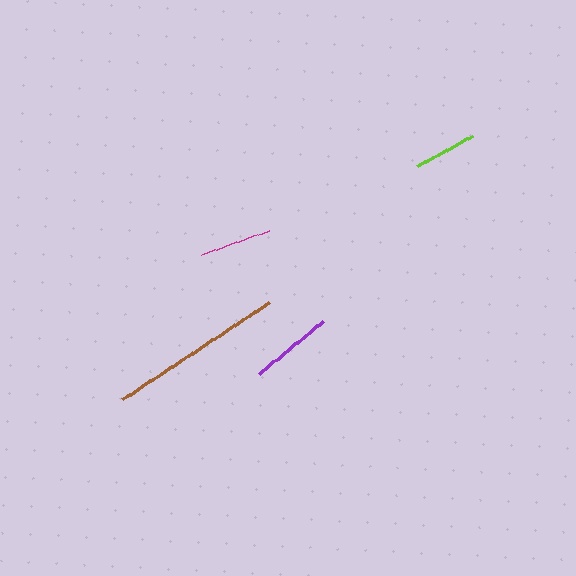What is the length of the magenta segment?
The magenta segment is approximately 71 pixels long.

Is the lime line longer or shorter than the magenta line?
The magenta line is longer than the lime line.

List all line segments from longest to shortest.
From longest to shortest: brown, purple, magenta, lime.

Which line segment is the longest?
The brown line is the longest at approximately 176 pixels.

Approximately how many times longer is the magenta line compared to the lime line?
The magenta line is approximately 1.1 times the length of the lime line.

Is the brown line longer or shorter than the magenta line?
The brown line is longer than the magenta line.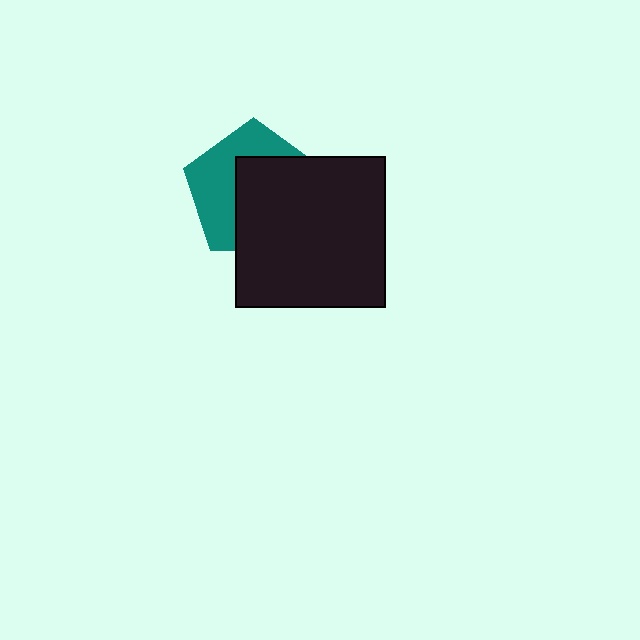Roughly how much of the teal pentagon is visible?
A small part of it is visible (roughly 45%).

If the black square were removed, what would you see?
You would see the complete teal pentagon.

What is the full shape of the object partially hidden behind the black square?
The partially hidden object is a teal pentagon.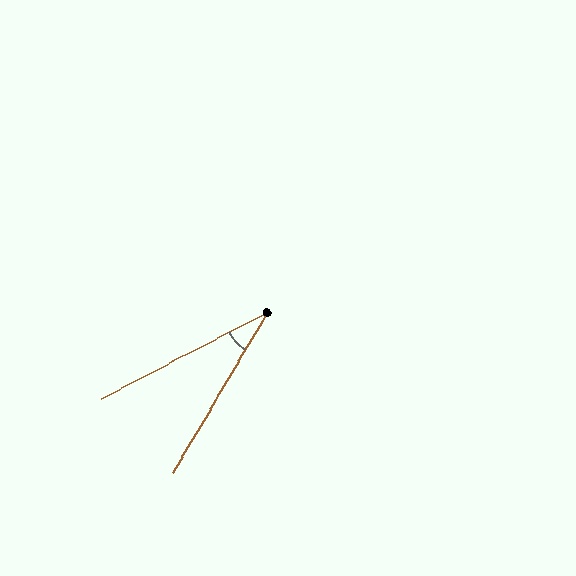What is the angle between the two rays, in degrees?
Approximately 32 degrees.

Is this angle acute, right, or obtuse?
It is acute.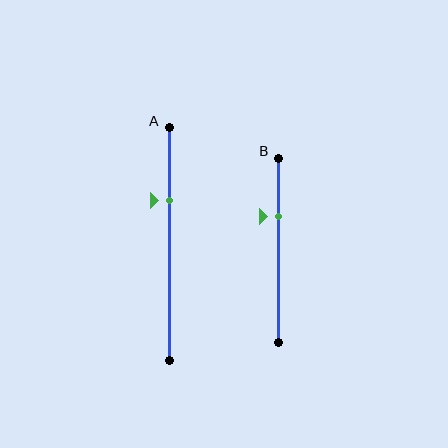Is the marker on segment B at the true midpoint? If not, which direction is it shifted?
No, the marker on segment B is shifted upward by about 19% of the segment length.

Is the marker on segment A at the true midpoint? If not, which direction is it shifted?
No, the marker on segment A is shifted upward by about 19% of the segment length.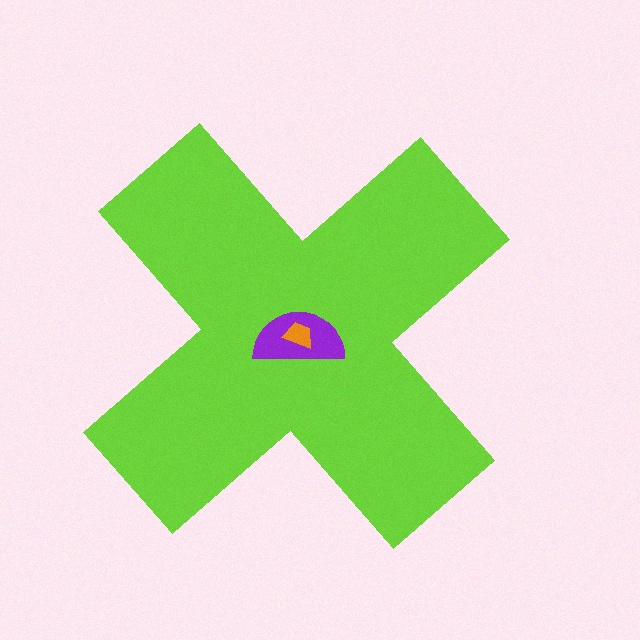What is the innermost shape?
The orange trapezoid.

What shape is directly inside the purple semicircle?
The orange trapezoid.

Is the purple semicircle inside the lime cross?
Yes.